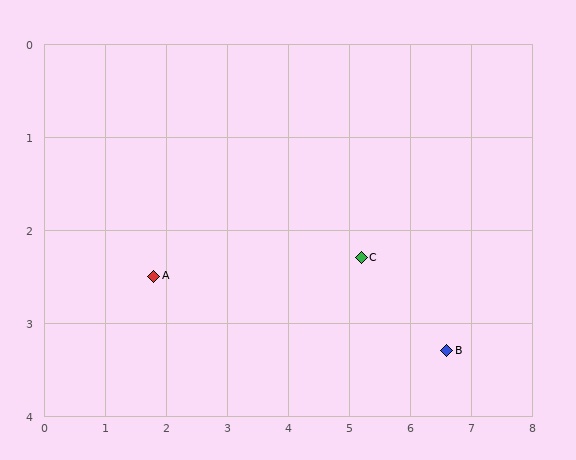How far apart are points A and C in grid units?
Points A and C are about 3.4 grid units apart.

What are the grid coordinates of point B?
Point B is at approximately (6.6, 3.3).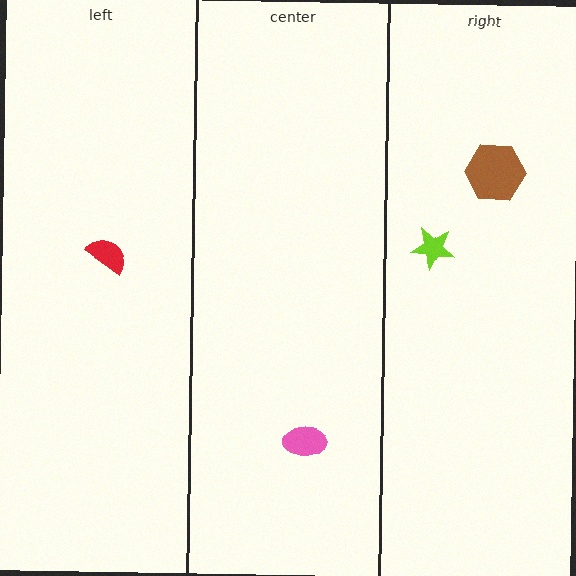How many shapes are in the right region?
2.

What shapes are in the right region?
The lime star, the brown hexagon.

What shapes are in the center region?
The pink ellipse.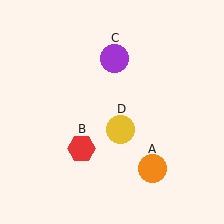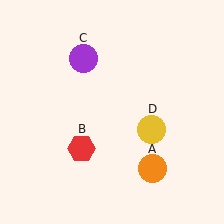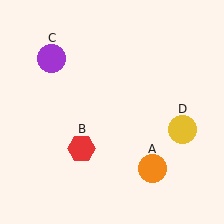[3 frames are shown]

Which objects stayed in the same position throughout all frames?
Orange circle (object A) and red hexagon (object B) remained stationary.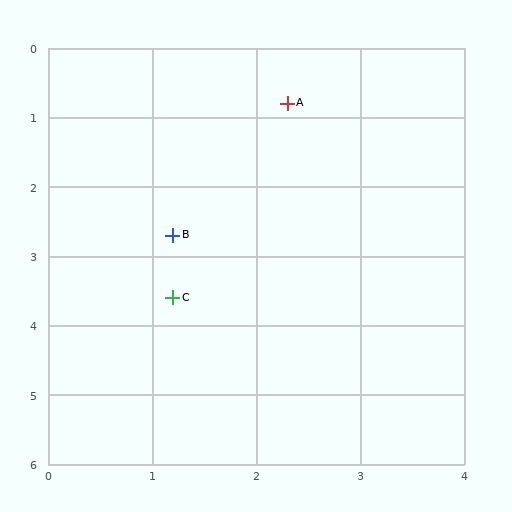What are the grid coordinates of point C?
Point C is at approximately (1.2, 3.6).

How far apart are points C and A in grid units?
Points C and A are about 3.0 grid units apart.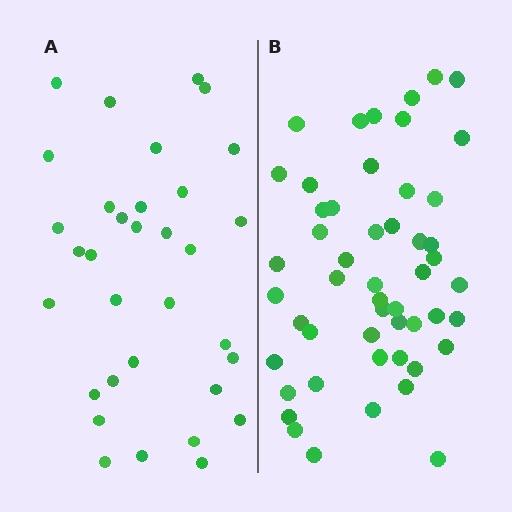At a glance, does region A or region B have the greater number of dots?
Region B (the right region) has more dots.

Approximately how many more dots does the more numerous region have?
Region B has approximately 20 more dots than region A.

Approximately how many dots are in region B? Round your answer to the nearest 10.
About 50 dots. (The exact count is 51, which rounds to 50.)